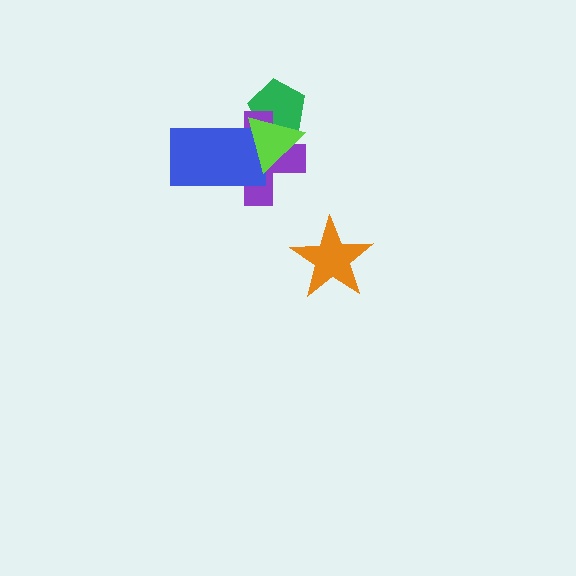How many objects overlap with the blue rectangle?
2 objects overlap with the blue rectangle.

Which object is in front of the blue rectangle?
The lime triangle is in front of the blue rectangle.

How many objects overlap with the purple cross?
3 objects overlap with the purple cross.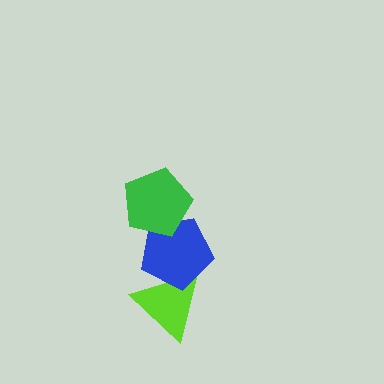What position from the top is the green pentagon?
The green pentagon is 1st from the top.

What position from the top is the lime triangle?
The lime triangle is 3rd from the top.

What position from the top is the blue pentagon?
The blue pentagon is 2nd from the top.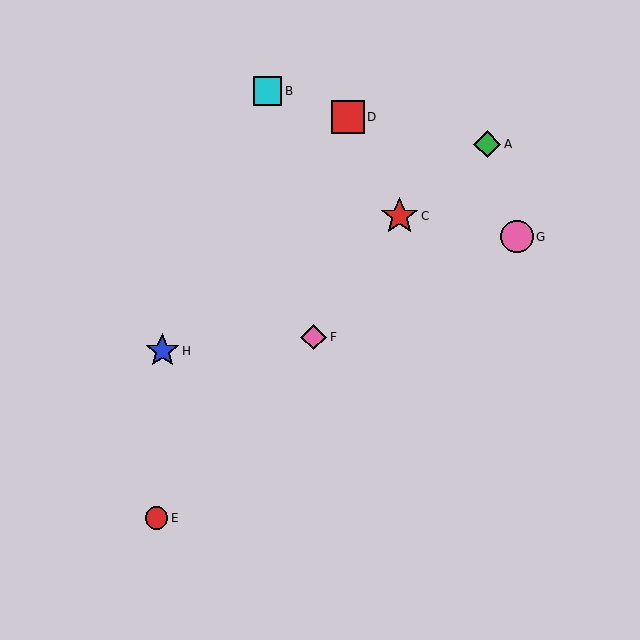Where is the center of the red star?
The center of the red star is at (399, 216).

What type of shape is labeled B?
Shape B is a cyan square.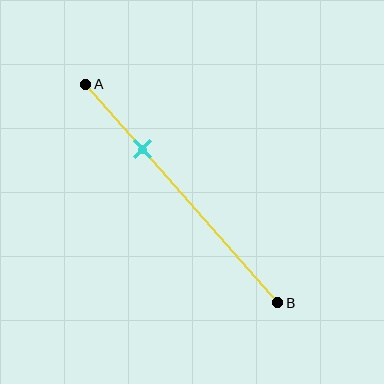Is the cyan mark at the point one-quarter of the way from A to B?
No, the mark is at about 30% from A, not at the 25% one-quarter point.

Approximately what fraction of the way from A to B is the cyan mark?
The cyan mark is approximately 30% of the way from A to B.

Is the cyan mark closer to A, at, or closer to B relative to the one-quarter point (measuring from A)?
The cyan mark is closer to point B than the one-quarter point of segment AB.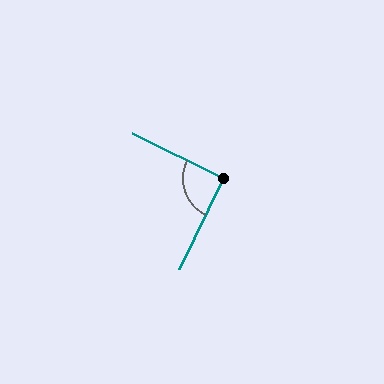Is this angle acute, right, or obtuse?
It is approximately a right angle.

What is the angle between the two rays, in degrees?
Approximately 90 degrees.